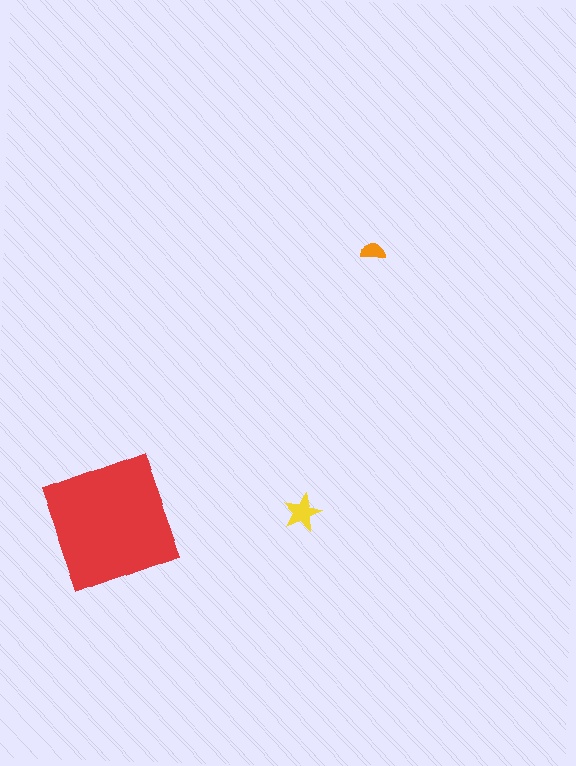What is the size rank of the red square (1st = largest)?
1st.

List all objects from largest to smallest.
The red square, the yellow star, the orange semicircle.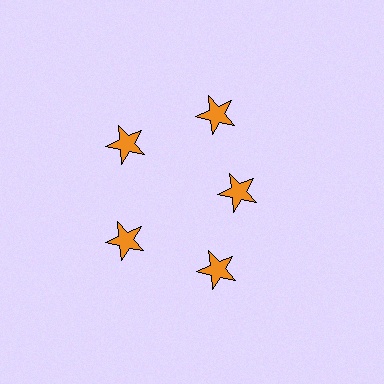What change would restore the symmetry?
The symmetry would be restored by moving it outward, back onto the ring so that all 5 stars sit at equal angles and equal distance from the center.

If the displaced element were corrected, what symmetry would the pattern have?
It would have 5-fold rotational symmetry — the pattern would map onto itself every 72 degrees.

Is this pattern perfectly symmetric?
No. The 5 orange stars are arranged in a ring, but one element near the 3 o'clock position is pulled inward toward the center, breaking the 5-fold rotational symmetry.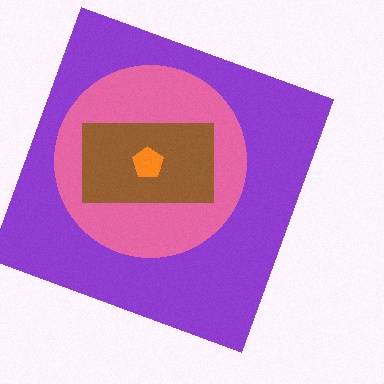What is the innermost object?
The orange pentagon.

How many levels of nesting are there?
4.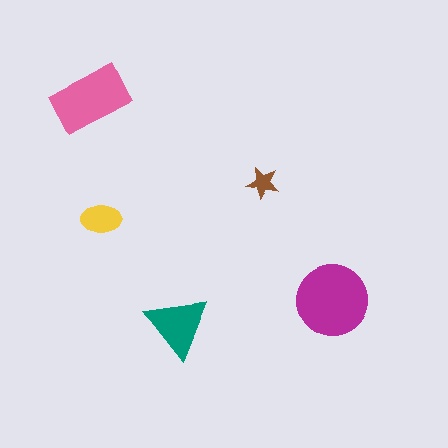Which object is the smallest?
The brown star.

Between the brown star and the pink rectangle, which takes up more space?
The pink rectangle.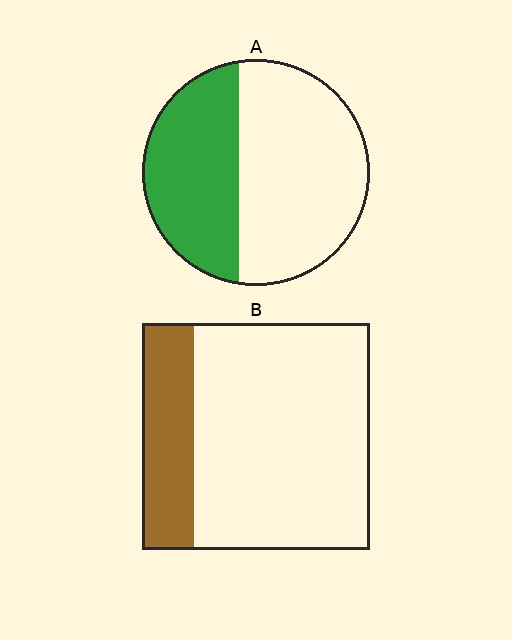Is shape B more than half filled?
No.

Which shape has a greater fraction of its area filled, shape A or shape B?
Shape A.